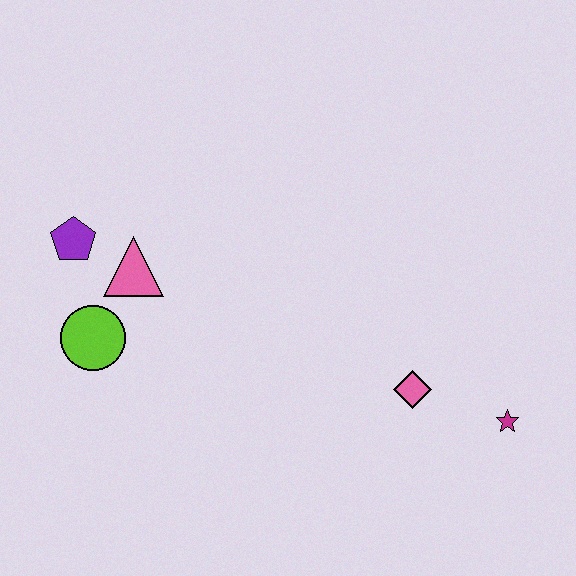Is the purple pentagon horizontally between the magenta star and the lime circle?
No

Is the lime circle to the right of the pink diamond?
No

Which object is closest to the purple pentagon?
The pink triangle is closest to the purple pentagon.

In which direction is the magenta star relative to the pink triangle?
The magenta star is to the right of the pink triangle.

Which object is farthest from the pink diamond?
The purple pentagon is farthest from the pink diamond.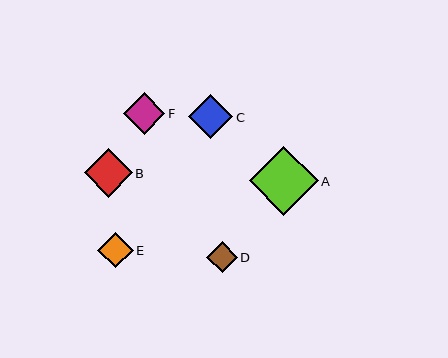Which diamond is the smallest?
Diamond D is the smallest with a size of approximately 30 pixels.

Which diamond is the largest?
Diamond A is the largest with a size of approximately 69 pixels.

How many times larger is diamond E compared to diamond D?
Diamond E is approximately 1.2 times the size of diamond D.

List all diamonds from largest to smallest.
From largest to smallest: A, B, C, F, E, D.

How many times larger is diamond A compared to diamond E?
Diamond A is approximately 1.9 times the size of diamond E.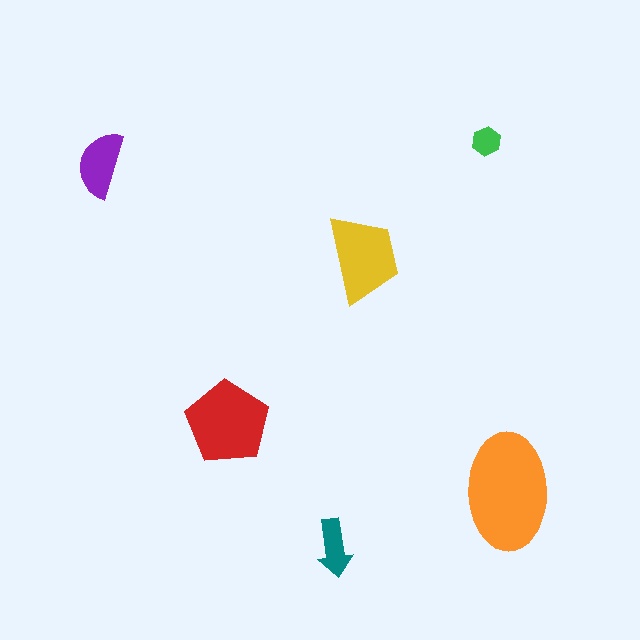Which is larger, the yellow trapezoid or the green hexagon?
The yellow trapezoid.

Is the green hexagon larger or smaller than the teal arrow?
Smaller.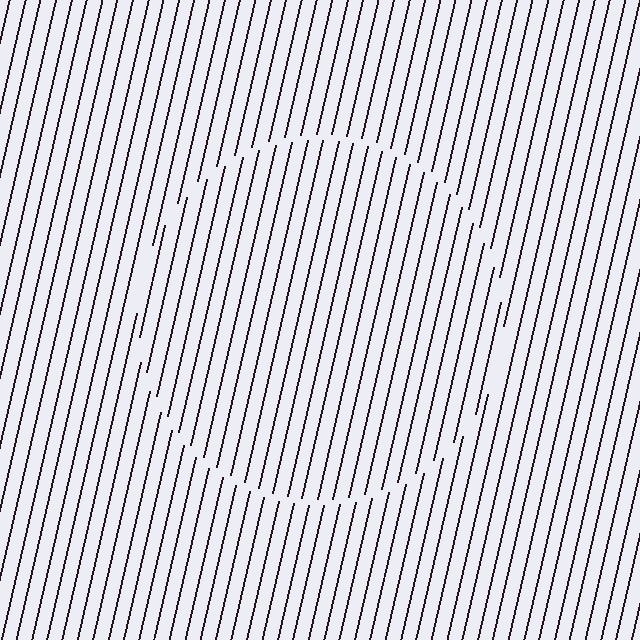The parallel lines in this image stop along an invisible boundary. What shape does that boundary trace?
An illusory circle. The interior of the shape contains the same grating, shifted by half a period — the contour is defined by the phase discontinuity where line-ends from the inner and outer gratings abut.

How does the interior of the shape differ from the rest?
The interior of the shape contains the same grating, shifted by half a period — the contour is defined by the phase discontinuity where line-ends from the inner and outer gratings abut.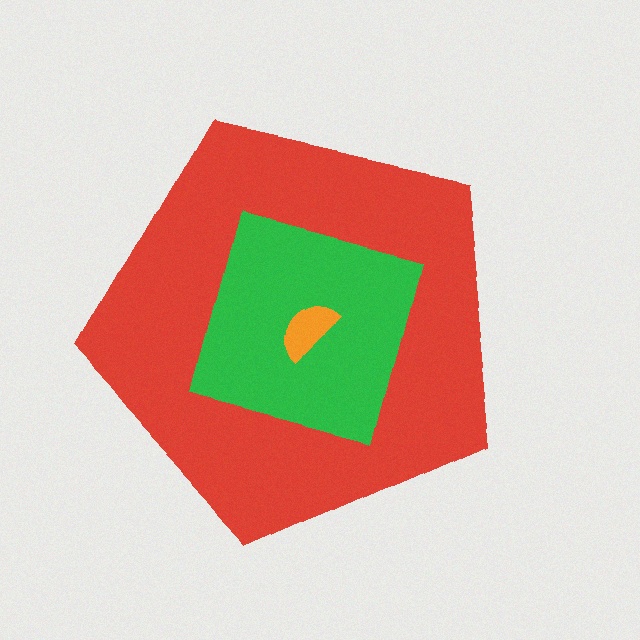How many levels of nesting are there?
3.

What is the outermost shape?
The red pentagon.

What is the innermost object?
The orange semicircle.